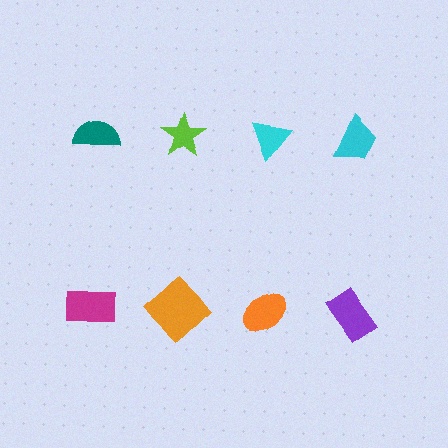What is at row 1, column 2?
A lime star.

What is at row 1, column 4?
A cyan trapezoid.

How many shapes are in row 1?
4 shapes.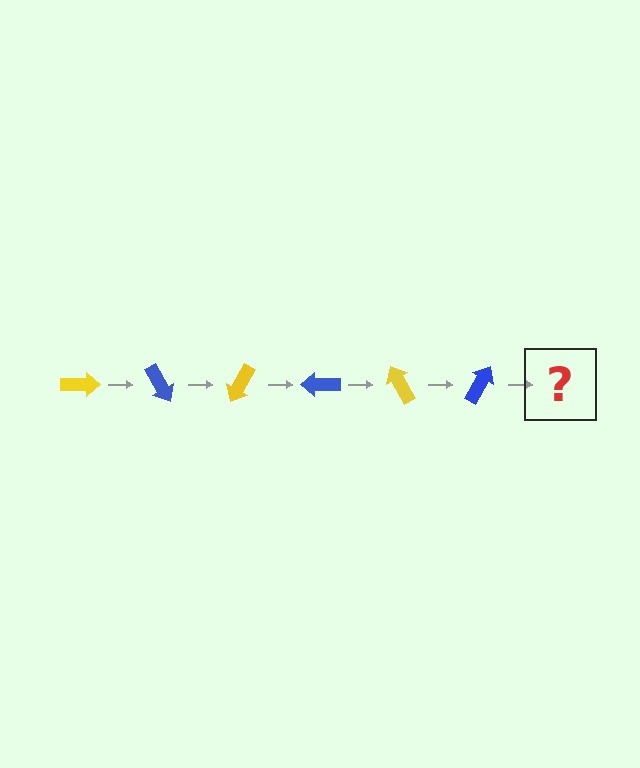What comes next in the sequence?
The next element should be a yellow arrow, rotated 360 degrees from the start.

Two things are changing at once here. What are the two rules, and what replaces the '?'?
The two rules are that it rotates 60 degrees each step and the color cycles through yellow and blue. The '?' should be a yellow arrow, rotated 360 degrees from the start.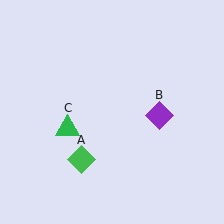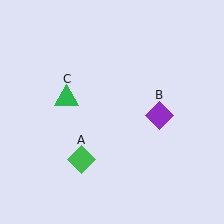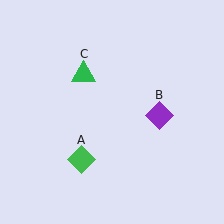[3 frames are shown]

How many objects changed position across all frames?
1 object changed position: green triangle (object C).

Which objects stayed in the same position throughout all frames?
Green diamond (object A) and purple diamond (object B) remained stationary.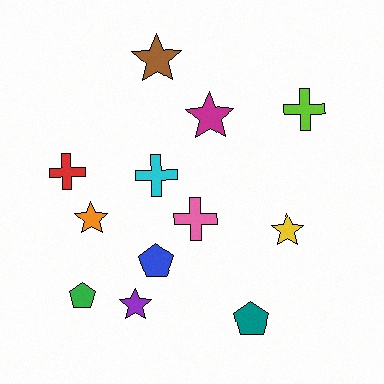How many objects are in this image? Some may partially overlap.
There are 12 objects.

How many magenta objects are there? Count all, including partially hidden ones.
There is 1 magenta object.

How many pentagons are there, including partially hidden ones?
There are 3 pentagons.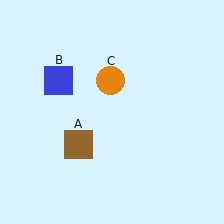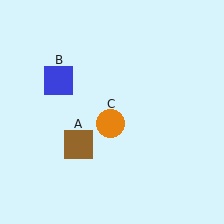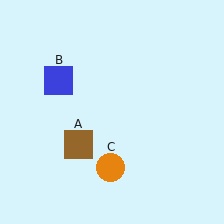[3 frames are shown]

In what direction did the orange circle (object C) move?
The orange circle (object C) moved down.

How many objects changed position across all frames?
1 object changed position: orange circle (object C).